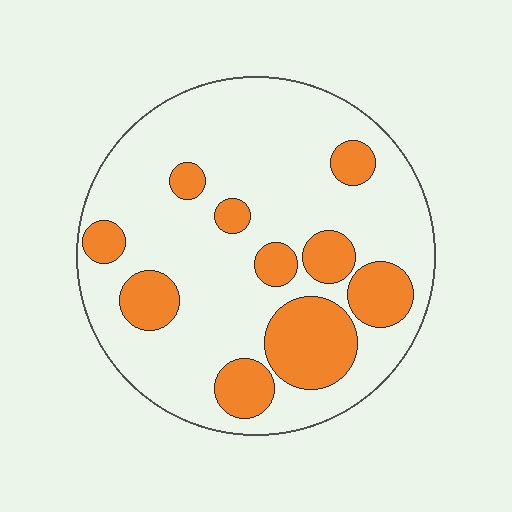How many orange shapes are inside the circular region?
10.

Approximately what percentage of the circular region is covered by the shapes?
Approximately 25%.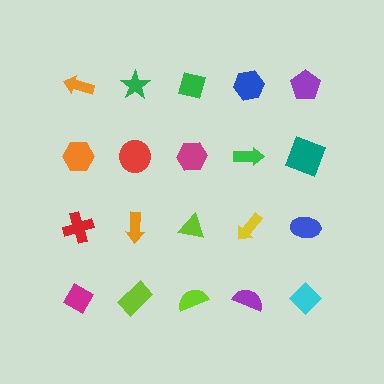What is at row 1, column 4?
A blue hexagon.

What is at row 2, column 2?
A red circle.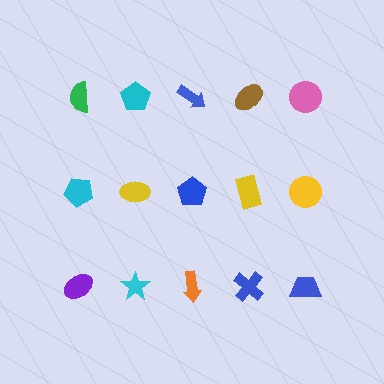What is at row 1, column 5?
A pink circle.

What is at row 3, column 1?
A purple ellipse.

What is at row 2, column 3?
A blue pentagon.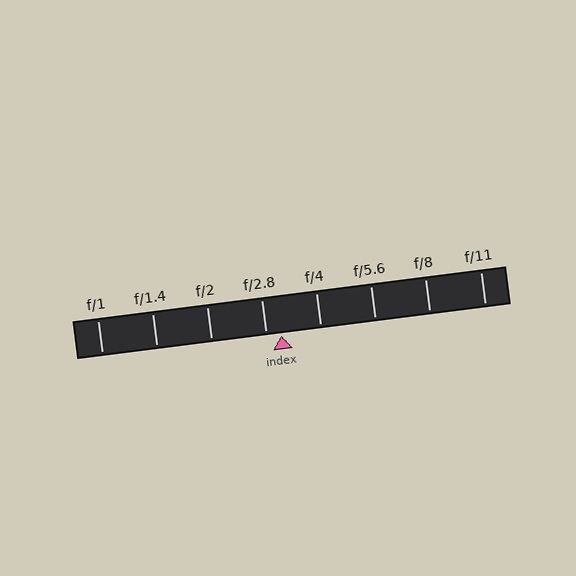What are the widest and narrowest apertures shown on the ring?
The widest aperture shown is f/1 and the narrowest is f/11.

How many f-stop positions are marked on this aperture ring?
There are 8 f-stop positions marked.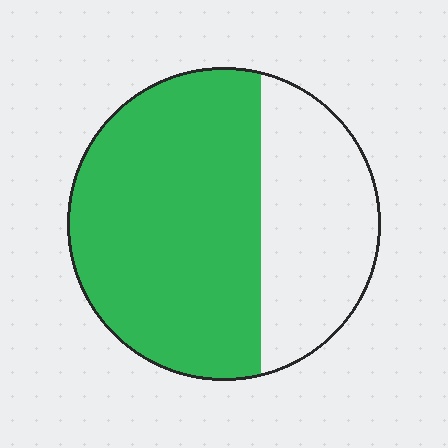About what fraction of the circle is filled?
About two thirds (2/3).